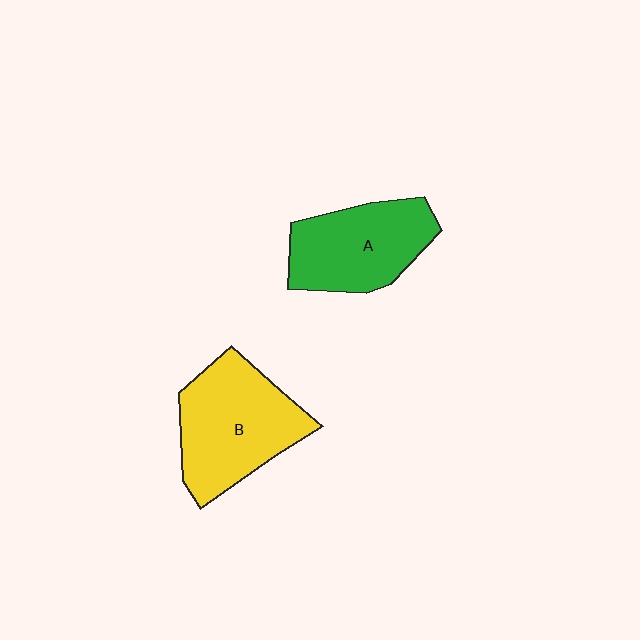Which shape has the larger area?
Shape B (yellow).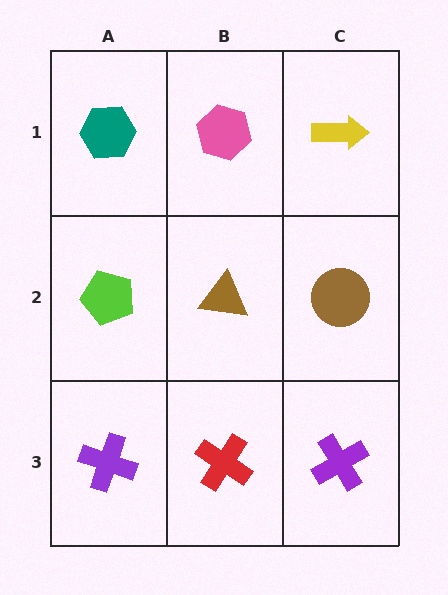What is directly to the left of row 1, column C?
A pink hexagon.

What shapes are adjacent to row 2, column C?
A yellow arrow (row 1, column C), a purple cross (row 3, column C), a brown triangle (row 2, column B).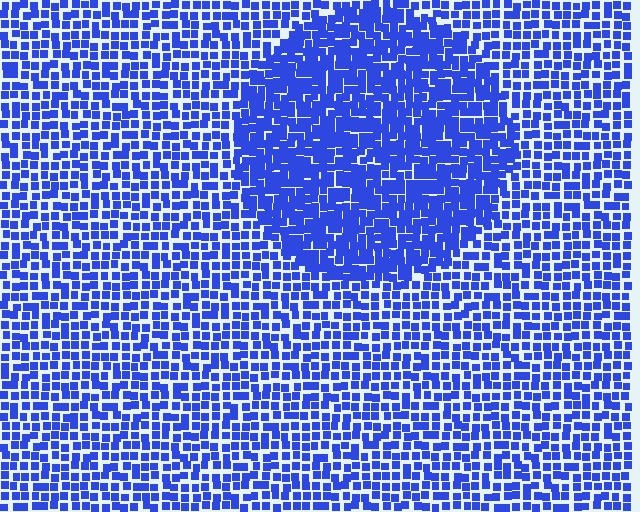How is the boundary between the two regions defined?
The boundary is defined by a change in element density (approximately 1.7x ratio). All elements are the same color, size, and shape.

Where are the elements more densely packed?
The elements are more densely packed inside the circle boundary.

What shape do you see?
I see a circle.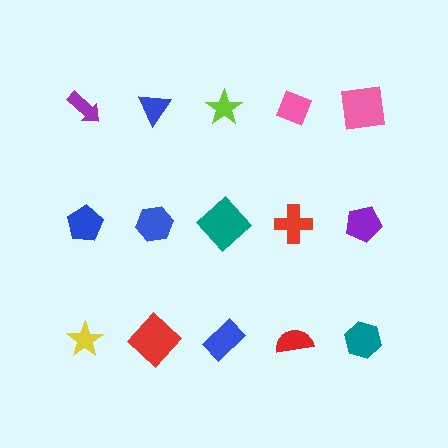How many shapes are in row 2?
5 shapes.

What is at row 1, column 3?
A lime star.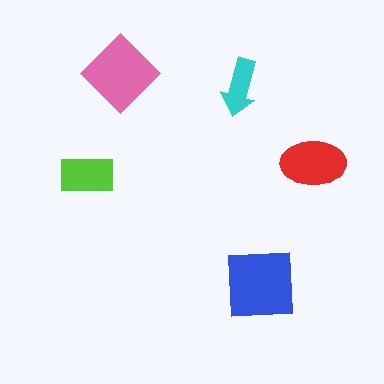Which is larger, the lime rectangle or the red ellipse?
The red ellipse.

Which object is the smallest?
The cyan arrow.